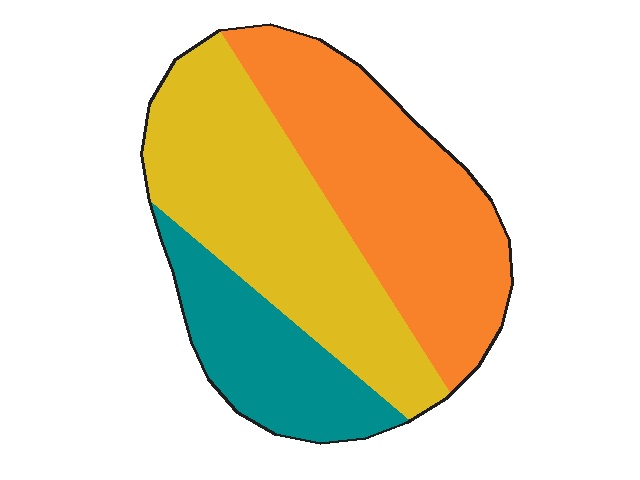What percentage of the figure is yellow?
Yellow takes up about two fifths (2/5) of the figure.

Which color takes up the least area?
Teal, at roughly 20%.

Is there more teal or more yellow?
Yellow.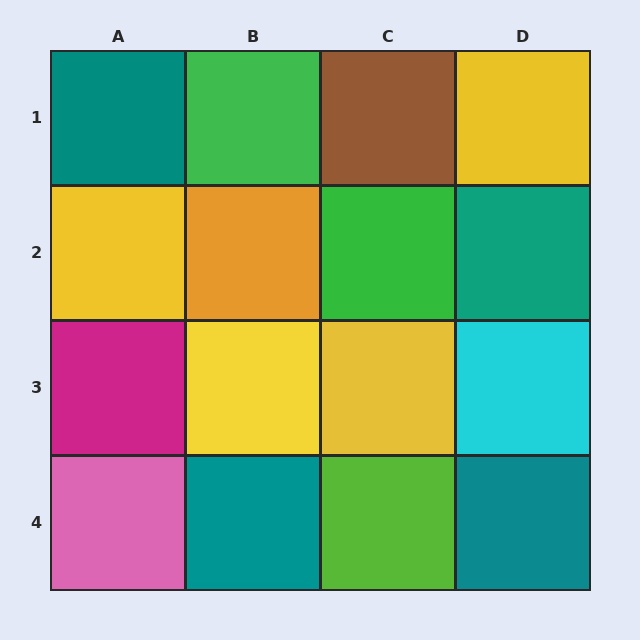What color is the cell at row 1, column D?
Yellow.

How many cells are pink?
1 cell is pink.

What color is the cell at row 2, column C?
Green.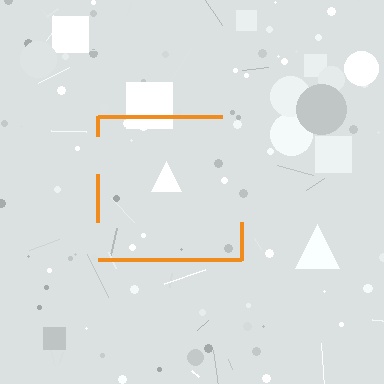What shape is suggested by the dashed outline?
The dashed outline suggests a square.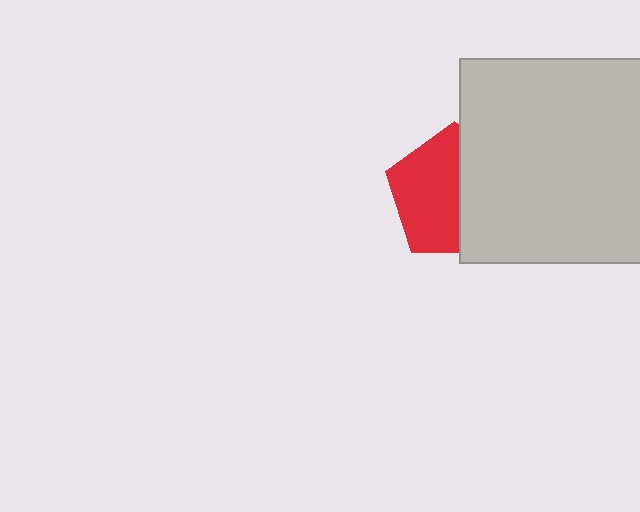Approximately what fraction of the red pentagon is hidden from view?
Roughly 45% of the red pentagon is hidden behind the light gray square.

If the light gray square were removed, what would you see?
You would see the complete red pentagon.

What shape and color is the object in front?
The object in front is a light gray square.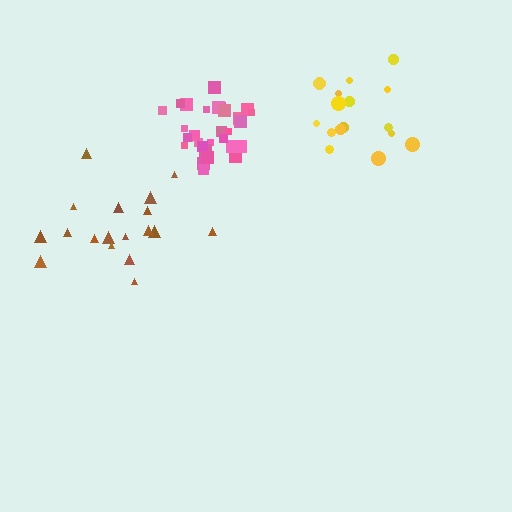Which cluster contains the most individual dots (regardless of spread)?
Pink (31).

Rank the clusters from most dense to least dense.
pink, yellow, brown.